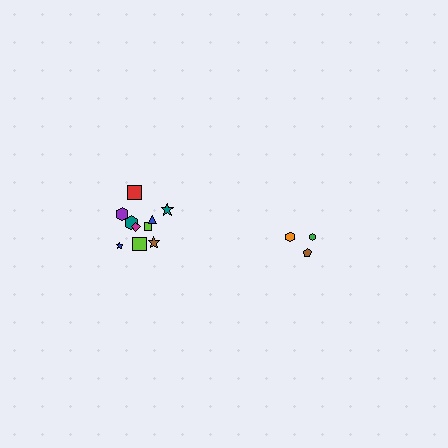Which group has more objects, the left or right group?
The left group.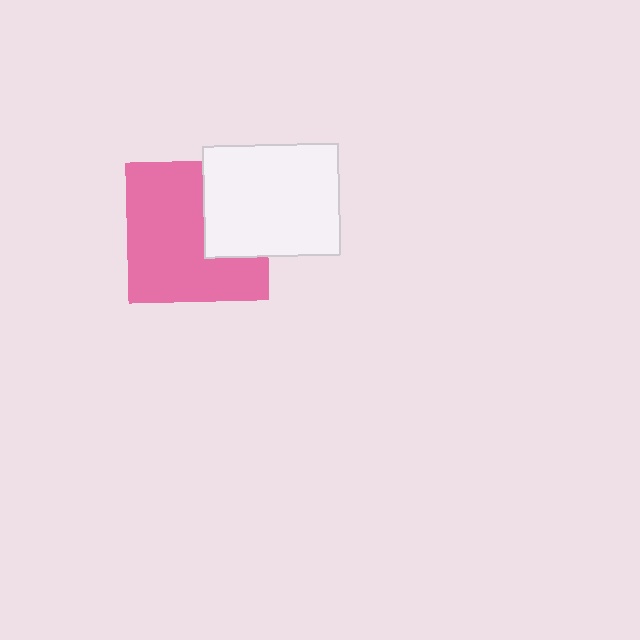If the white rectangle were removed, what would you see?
You would see the complete pink square.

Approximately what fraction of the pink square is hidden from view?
Roughly 32% of the pink square is hidden behind the white rectangle.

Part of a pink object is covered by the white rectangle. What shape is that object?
It is a square.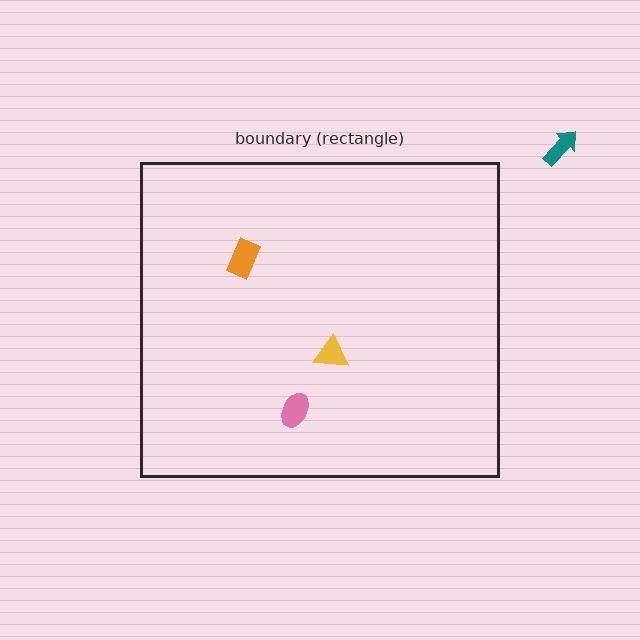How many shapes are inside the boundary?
3 inside, 1 outside.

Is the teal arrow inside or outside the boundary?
Outside.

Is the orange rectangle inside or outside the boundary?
Inside.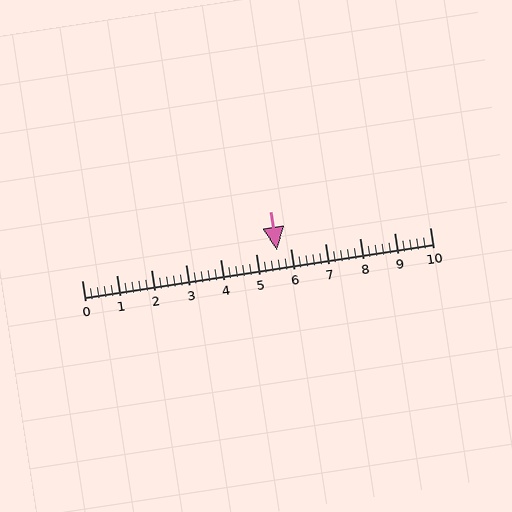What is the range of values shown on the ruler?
The ruler shows values from 0 to 10.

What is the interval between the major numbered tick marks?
The major tick marks are spaced 1 units apart.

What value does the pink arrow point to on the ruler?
The pink arrow points to approximately 5.6.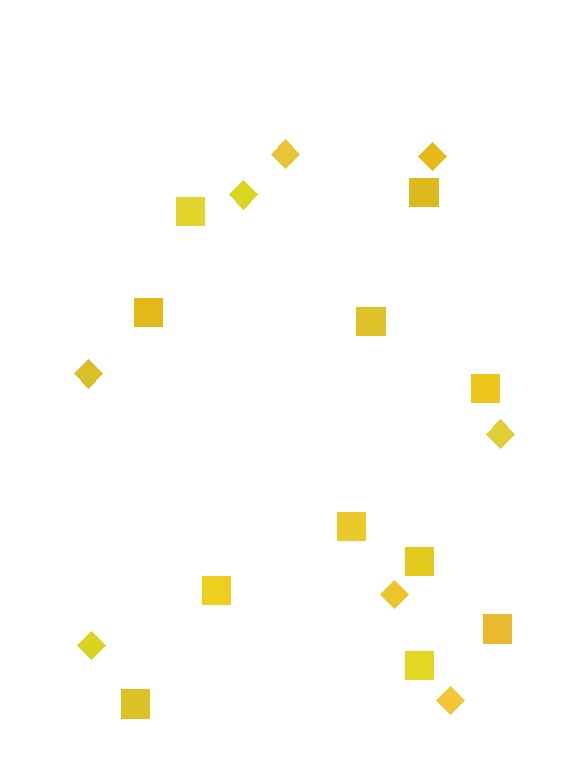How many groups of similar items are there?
There are 2 groups: one group of diamonds (8) and one group of squares (11).